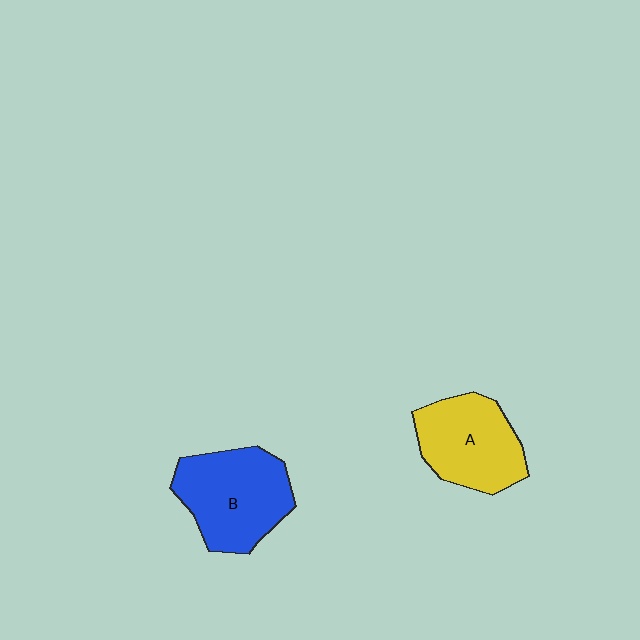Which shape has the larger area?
Shape B (blue).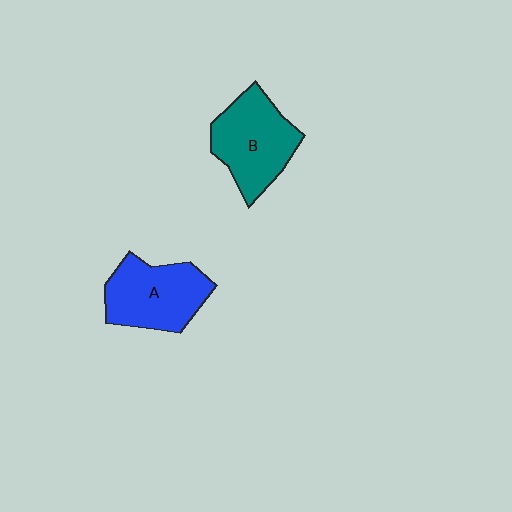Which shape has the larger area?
Shape B (teal).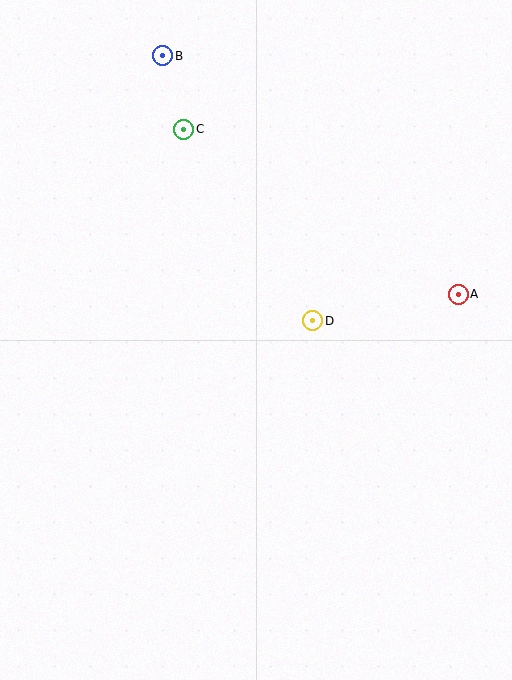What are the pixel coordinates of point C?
Point C is at (184, 129).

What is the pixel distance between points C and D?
The distance between C and D is 231 pixels.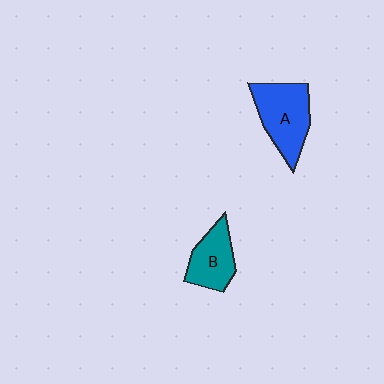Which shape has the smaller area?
Shape B (teal).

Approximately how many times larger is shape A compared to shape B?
Approximately 1.4 times.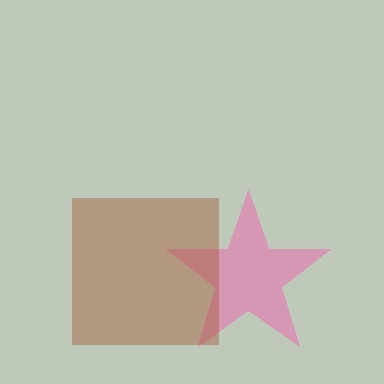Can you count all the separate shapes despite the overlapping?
Yes, there are 2 separate shapes.